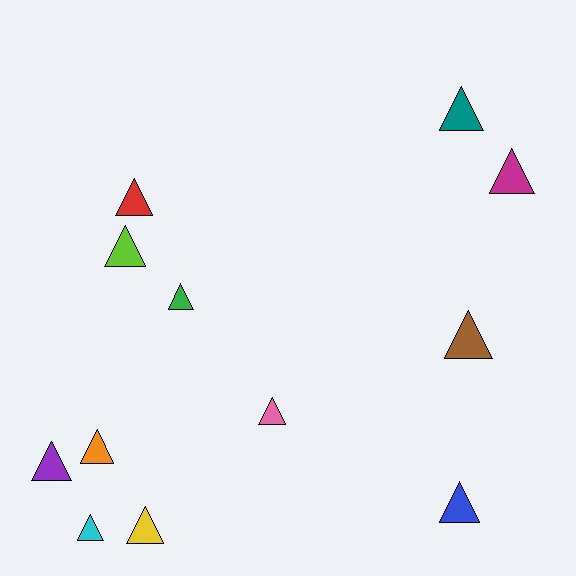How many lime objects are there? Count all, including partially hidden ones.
There is 1 lime object.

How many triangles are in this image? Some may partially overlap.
There are 12 triangles.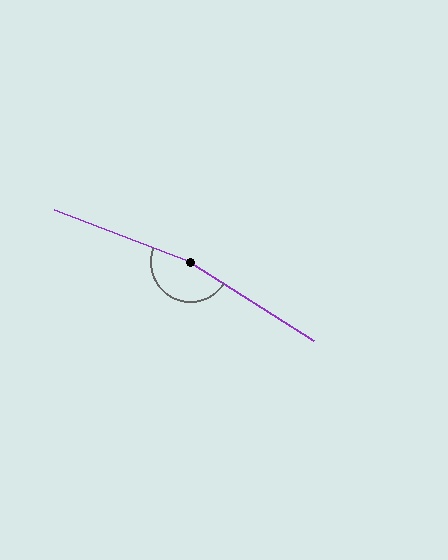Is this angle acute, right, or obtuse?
It is obtuse.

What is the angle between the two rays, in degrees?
Approximately 168 degrees.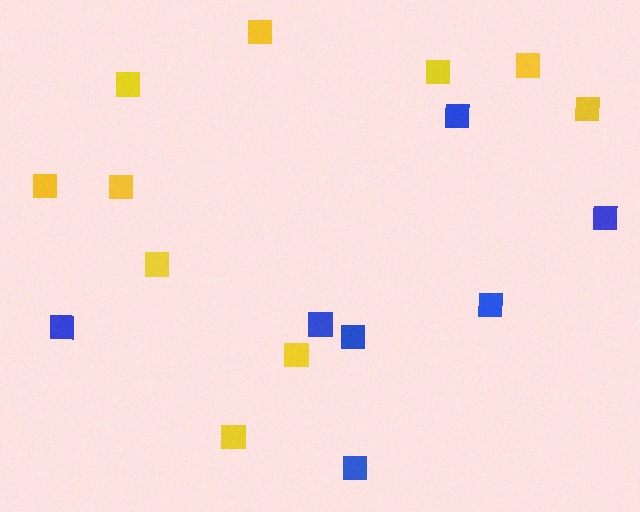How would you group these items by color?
There are 2 groups: one group of yellow squares (10) and one group of blue squares (7).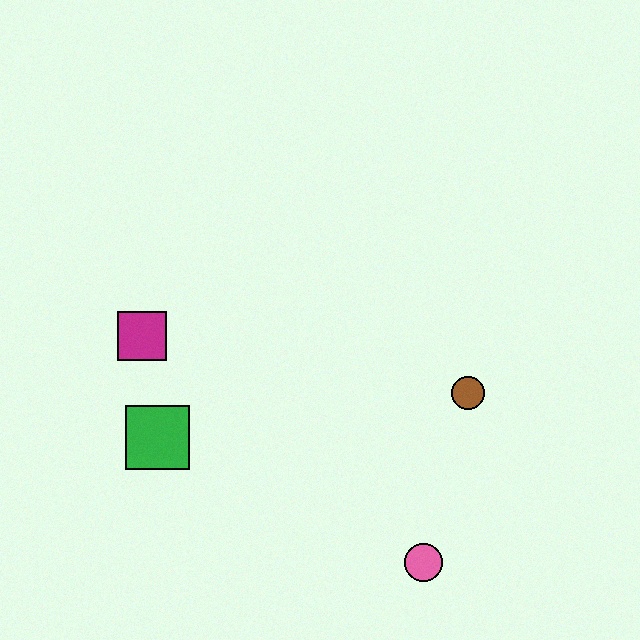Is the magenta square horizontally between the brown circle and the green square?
No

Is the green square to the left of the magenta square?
No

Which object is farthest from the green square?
The brown circle is farthest from the green square.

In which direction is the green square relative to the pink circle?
The green square is to the left of the pink circle.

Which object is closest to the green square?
The magenta square is closest to the green square.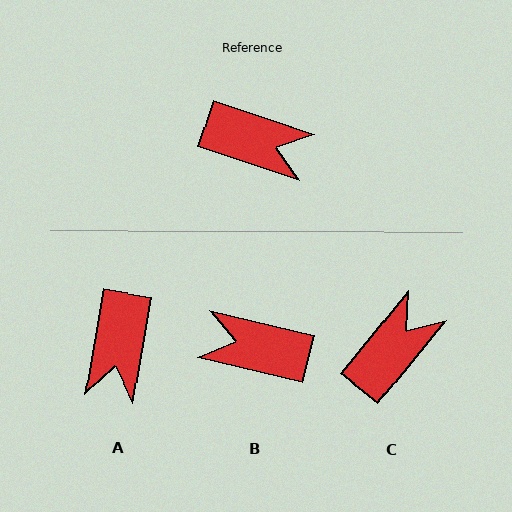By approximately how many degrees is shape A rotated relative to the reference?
Approximately 81 degrees clockwise.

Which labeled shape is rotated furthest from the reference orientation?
B, about 175 degrees away.